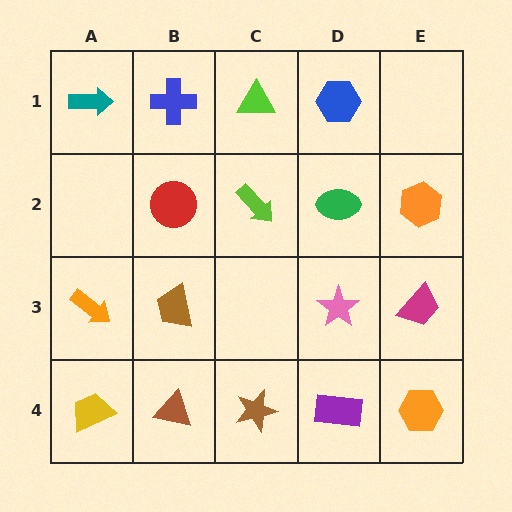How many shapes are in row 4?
5 shapes.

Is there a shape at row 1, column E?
No, that cell is empty.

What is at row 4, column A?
A yellow trapezoid.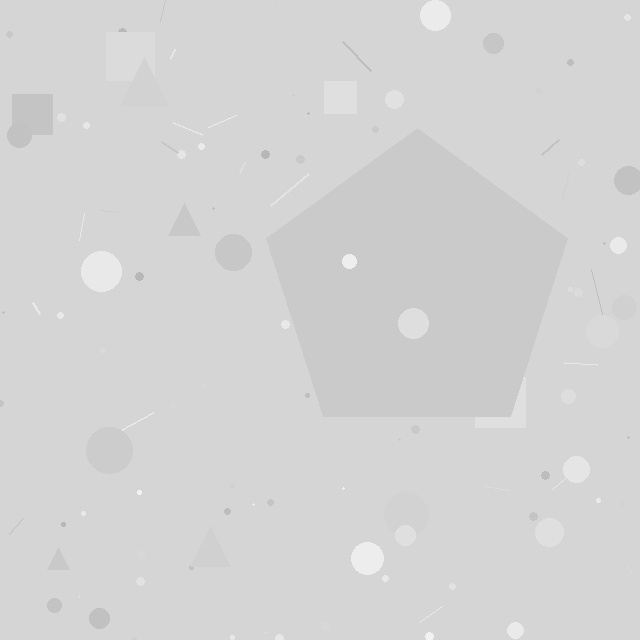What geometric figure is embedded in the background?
A pentagon is embedded in the background.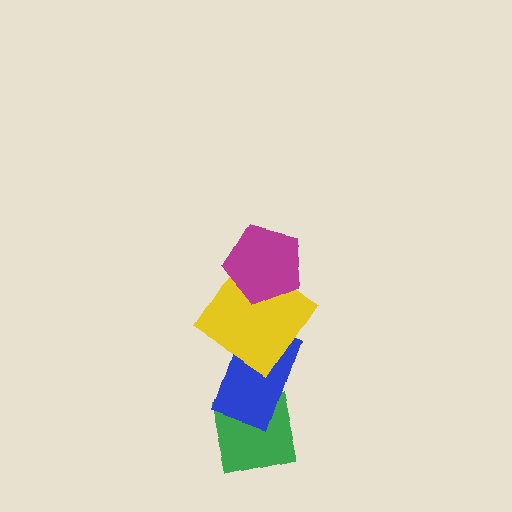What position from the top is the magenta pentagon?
The magenta pentagon is 1st from the top.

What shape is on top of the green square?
The blue rectangle is on top of the green square.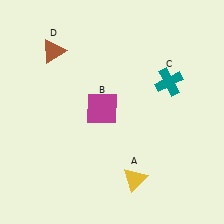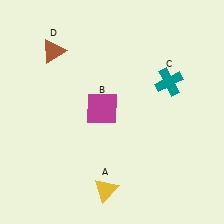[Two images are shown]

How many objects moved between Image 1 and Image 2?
1 object moved between the two images.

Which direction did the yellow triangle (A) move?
The yellow triangle (A) moved left.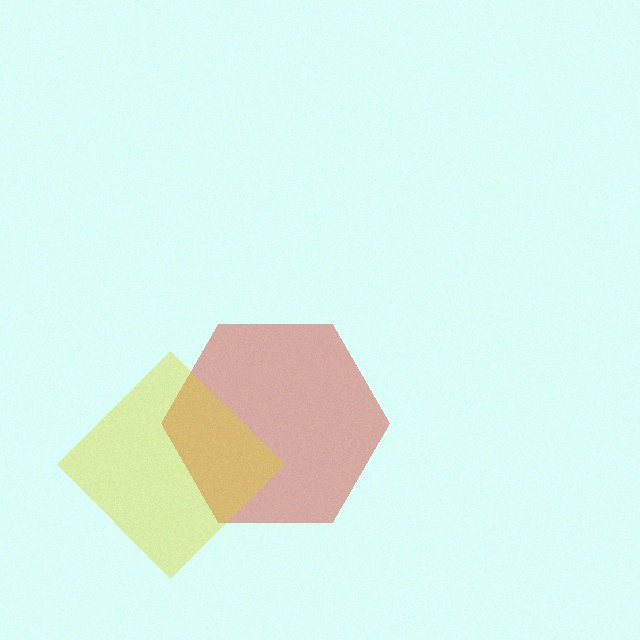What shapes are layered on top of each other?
The layered shapes are: a red hexagon, a yellow diamond.